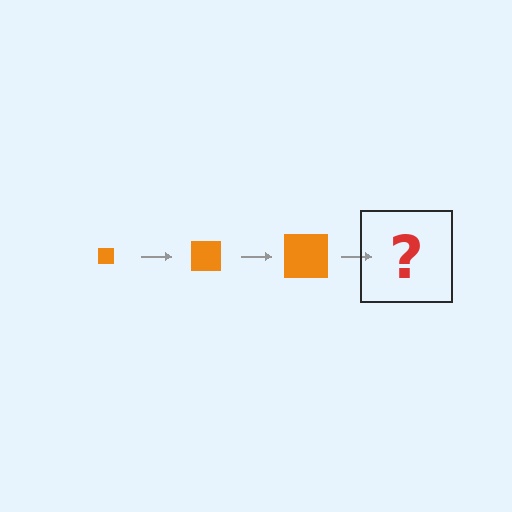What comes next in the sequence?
The next element should be an orange square, larger than the previous one.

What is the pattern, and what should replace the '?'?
The pattern is that the square gets progressively larger each step. The '?' should be an orange square, larger than the previous one.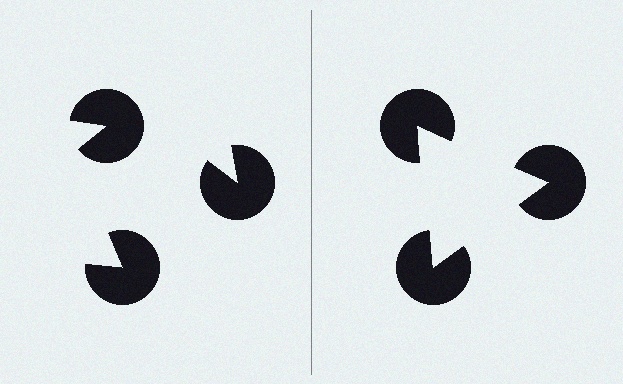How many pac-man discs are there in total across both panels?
6 — 3 on each side.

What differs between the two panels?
The pac-man discs are positioned identically on both sides; only the wedge orientations differ. On the right they align to a triangle; on the left they are misaligned.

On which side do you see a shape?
An illusory triangle appears on the right side. On the left side the wedge cuts are rotated, so no coherent shape forms.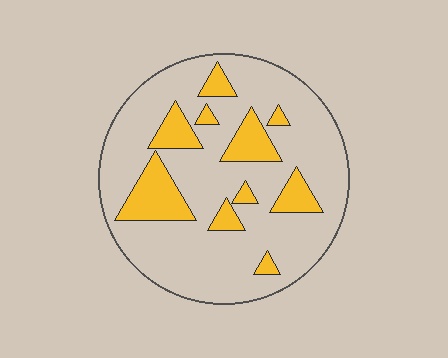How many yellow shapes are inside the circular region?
10.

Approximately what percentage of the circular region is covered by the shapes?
Approximately 20%.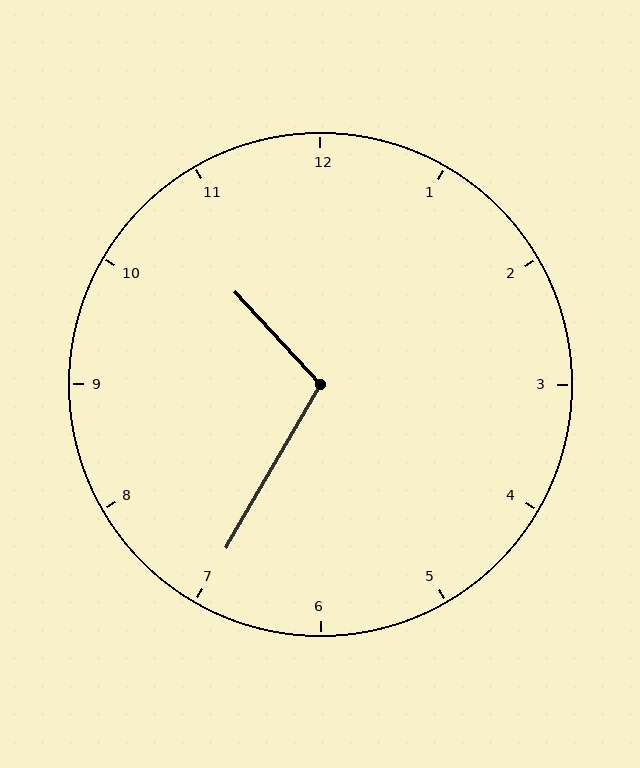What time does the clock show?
10:35.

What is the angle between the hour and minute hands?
Approximately 108 degrees.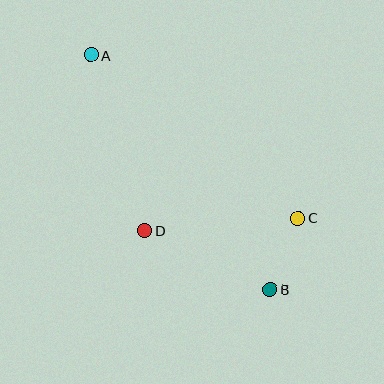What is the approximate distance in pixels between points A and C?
The distance between A and C is approximately 263 pixels.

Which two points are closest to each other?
Points B and C are closest to each other.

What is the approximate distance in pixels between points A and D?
The distance between A and D is approximately 184 pixels.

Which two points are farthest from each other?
Points A and B are farthest from each other.